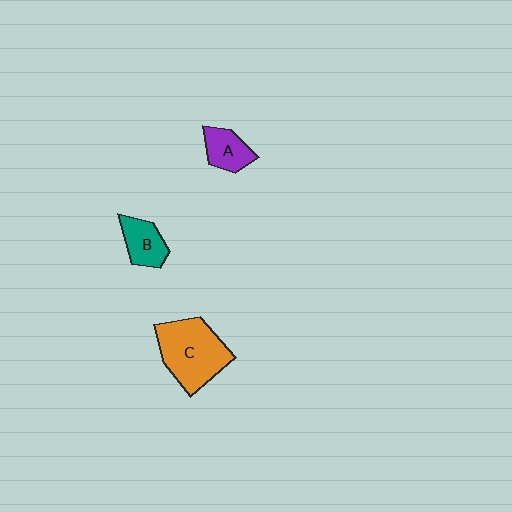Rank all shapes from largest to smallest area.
From largest to smallest: C (orange), B (teal), A (purple).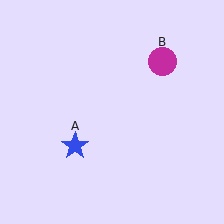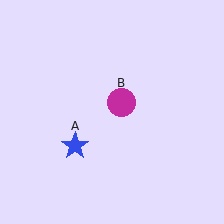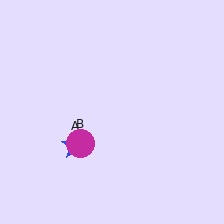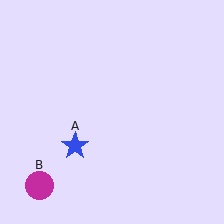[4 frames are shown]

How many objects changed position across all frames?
1 object changed position: magenta circle (object B).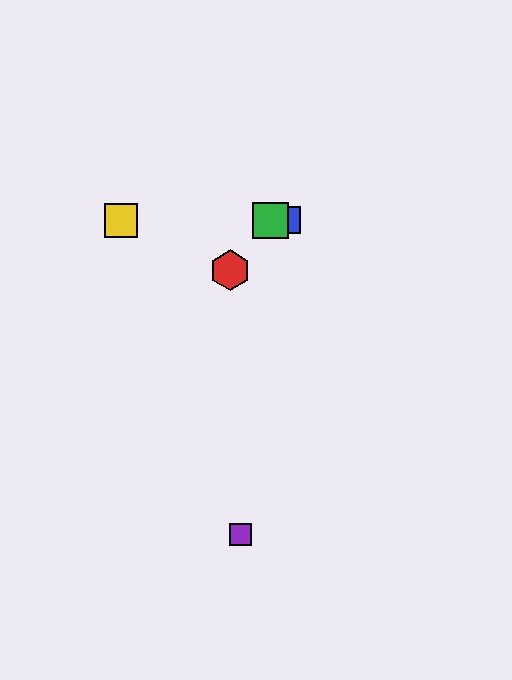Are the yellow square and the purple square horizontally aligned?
No, the yellow square is at y≈220 and the purple square is at y≈534.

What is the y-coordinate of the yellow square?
The yellow square is at y≈220.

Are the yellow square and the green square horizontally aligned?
Yes, both are at y≈220.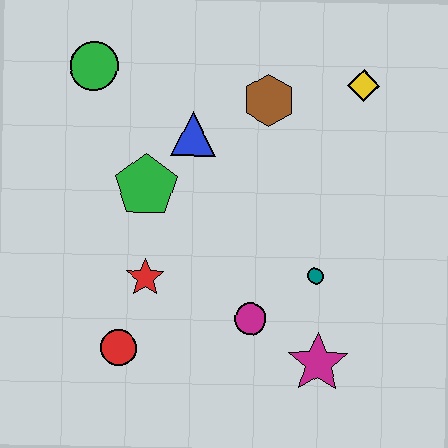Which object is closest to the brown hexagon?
The blue triangle is closest to the brown hexagon.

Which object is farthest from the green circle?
The magenta star is farthest from the green circle.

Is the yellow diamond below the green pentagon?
No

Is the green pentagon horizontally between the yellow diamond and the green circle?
Yes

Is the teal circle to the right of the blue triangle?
Yes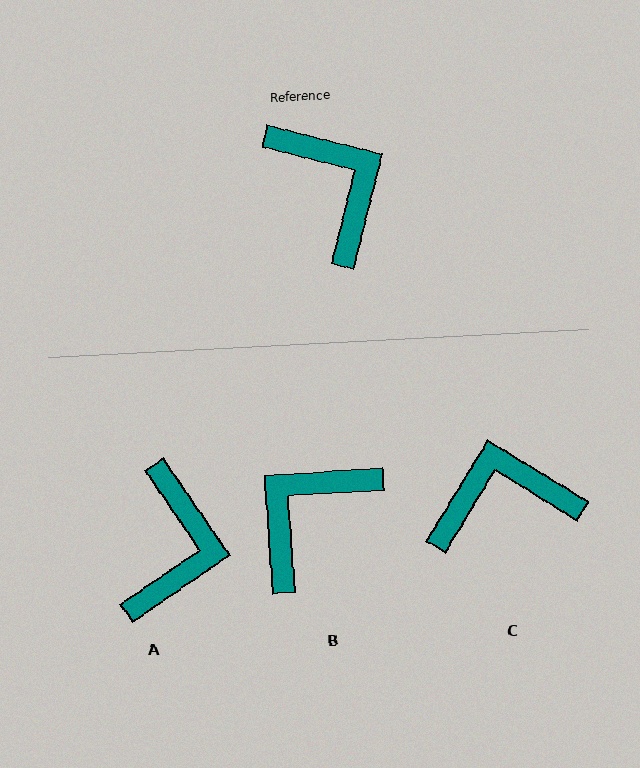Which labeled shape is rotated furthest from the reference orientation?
B, about 108 degrees away.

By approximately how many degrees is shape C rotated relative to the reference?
Approximately 73 degrees counter-clockwise.